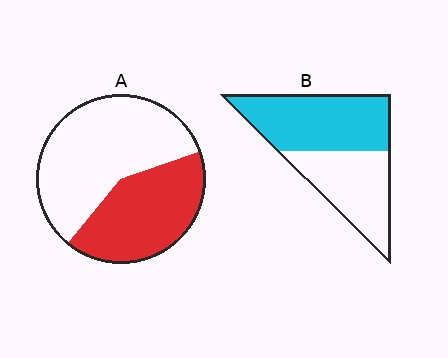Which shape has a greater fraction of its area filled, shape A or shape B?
Shape B.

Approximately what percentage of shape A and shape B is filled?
A is approximately 40% and B is approximately 55%.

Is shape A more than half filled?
No.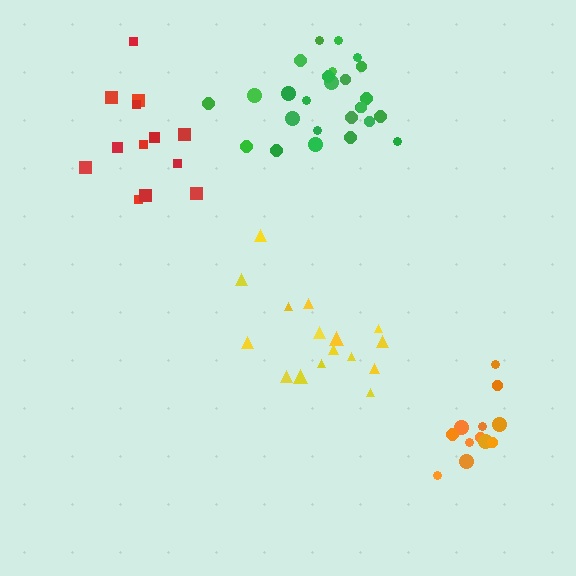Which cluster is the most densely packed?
Orange.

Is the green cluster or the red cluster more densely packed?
Green.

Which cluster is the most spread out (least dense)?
Red.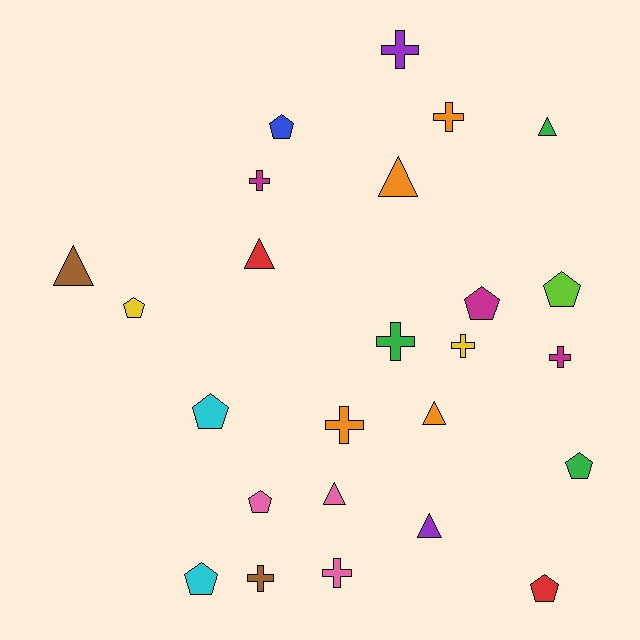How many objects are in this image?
There are 25 objects.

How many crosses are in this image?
There are 9 crosses.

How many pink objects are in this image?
There are 3 pink objects.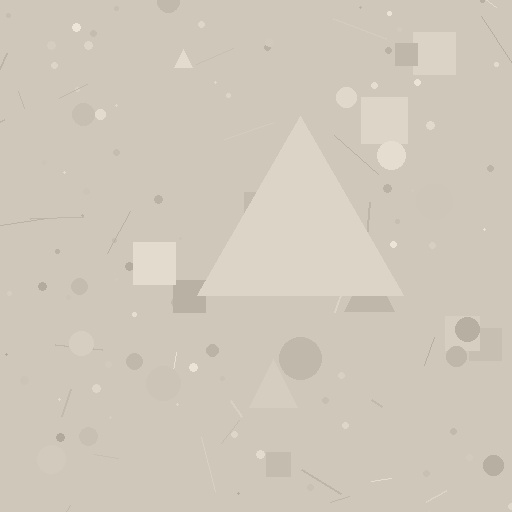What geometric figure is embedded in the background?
A triangle is embedded in the background.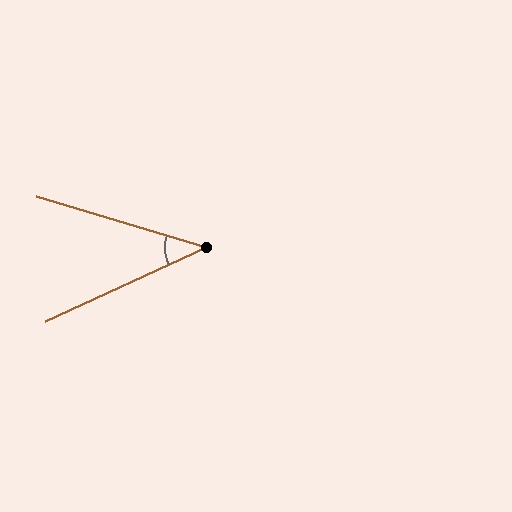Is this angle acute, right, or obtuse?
It is acute.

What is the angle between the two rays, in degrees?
Approximately 41 degrees.